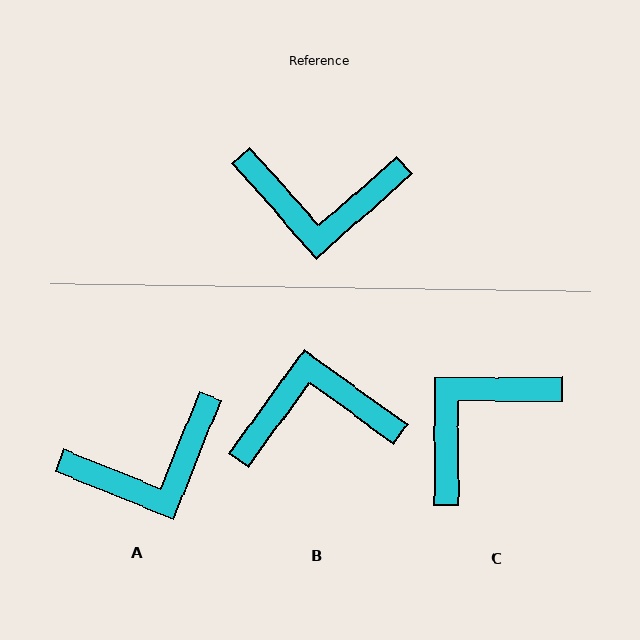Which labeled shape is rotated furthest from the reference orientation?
B, about 167 degrees away.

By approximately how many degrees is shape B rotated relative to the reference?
Approximately 167 degrees clockwise.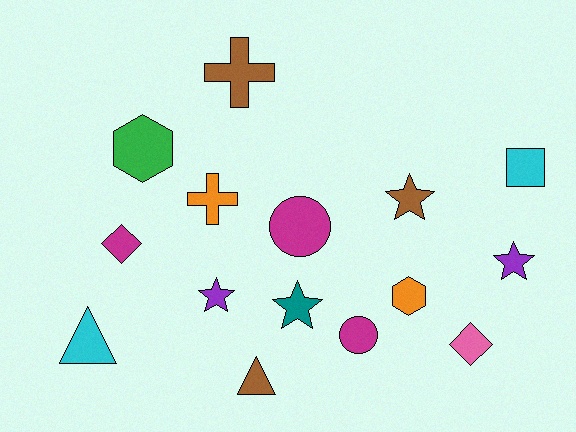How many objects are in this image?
There are 15 objects.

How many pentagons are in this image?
There are no pentagons.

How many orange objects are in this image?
There are 2 orange objects.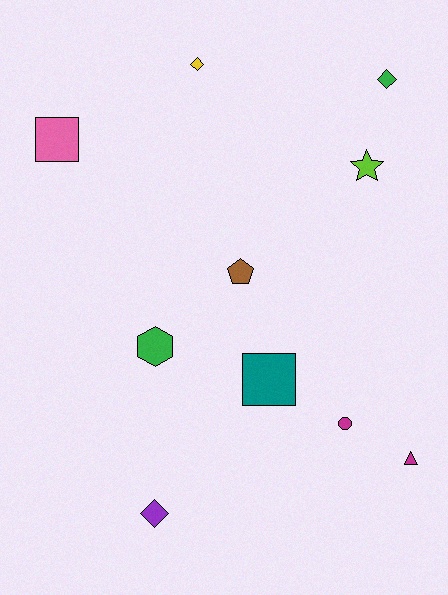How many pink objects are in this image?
There is 1 pink object.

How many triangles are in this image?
There is 1 triangle.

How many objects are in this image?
There are 10 objects.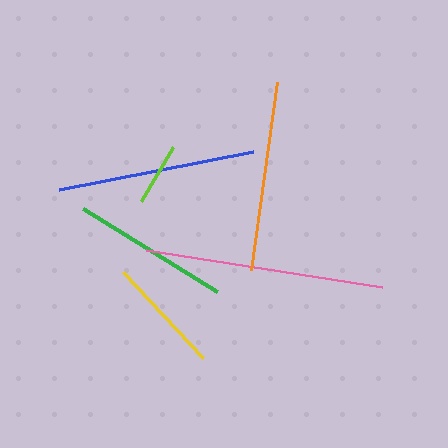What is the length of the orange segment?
The orange segment is approximately 190 pixels long.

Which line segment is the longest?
The pink line is the longest at approximately 239 pixels.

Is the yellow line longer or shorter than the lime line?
The yellow line is longer than the lime line.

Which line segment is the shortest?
The lime line is the shortest at approximately 63 pixels.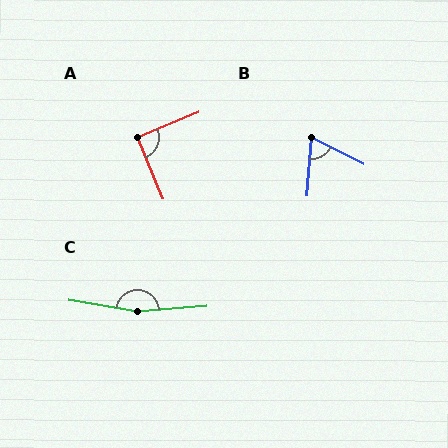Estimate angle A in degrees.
Approximately 90 degrees.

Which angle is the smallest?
B, at approximately 68 degrees.